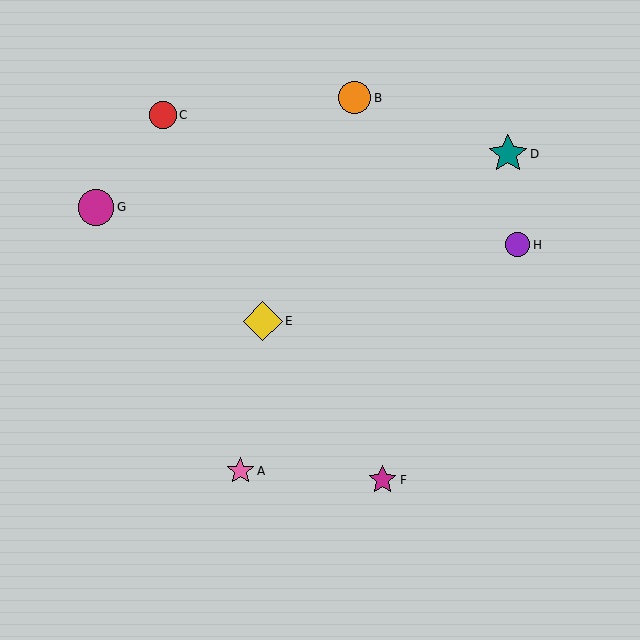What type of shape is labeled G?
Shape G is a magenta circle.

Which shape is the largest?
The yellow diamond (labeled E) is the largest.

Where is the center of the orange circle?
The center of the orange circle is at (355, 98).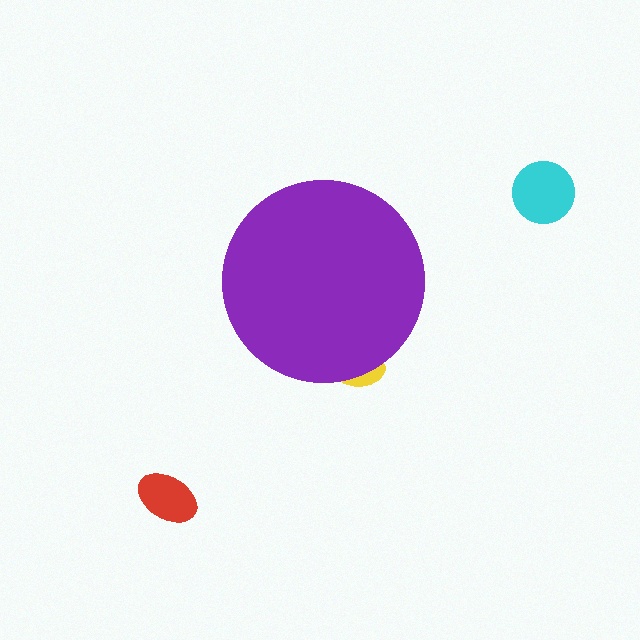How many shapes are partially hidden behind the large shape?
1 shape is partially hidden.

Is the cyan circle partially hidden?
No, the cyan circle is fully visible.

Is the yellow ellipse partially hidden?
Yes, the yellow ellipse is partially hidden behind the purple circle.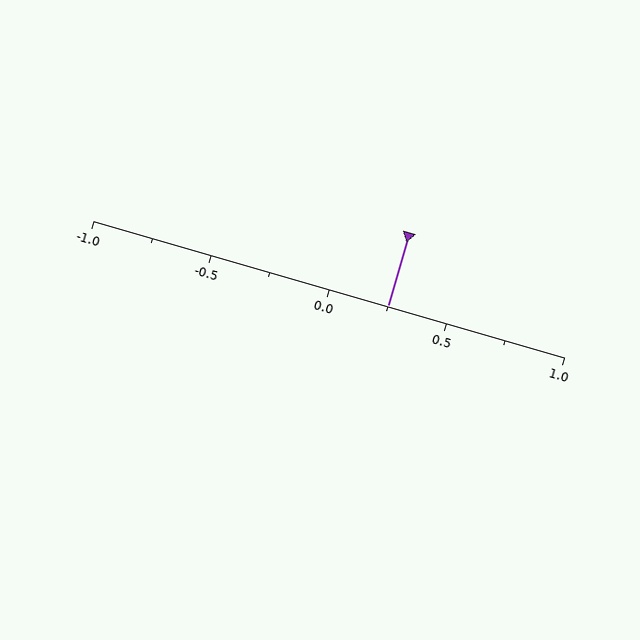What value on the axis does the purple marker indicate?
The marker indicates approximately 0.25.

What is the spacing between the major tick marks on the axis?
The major ticks are spaced 0.5 apart.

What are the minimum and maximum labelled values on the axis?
The axis runs from -1.0 to 1.0.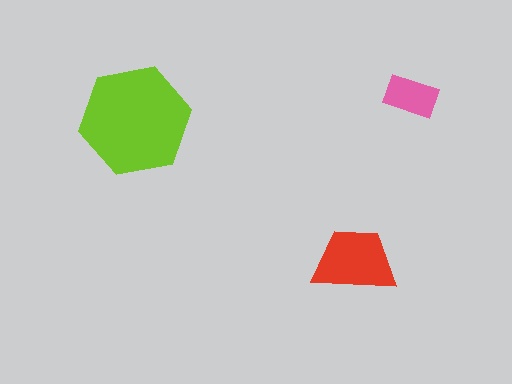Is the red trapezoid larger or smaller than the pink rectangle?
Larger.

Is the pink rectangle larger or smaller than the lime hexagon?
Smaller.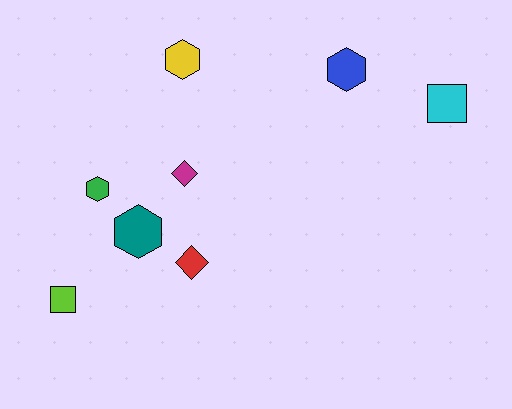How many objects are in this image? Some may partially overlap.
There are 8 objects.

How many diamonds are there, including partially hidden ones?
There are 2 diamonds.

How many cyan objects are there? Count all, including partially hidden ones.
There is 1 cyan object.